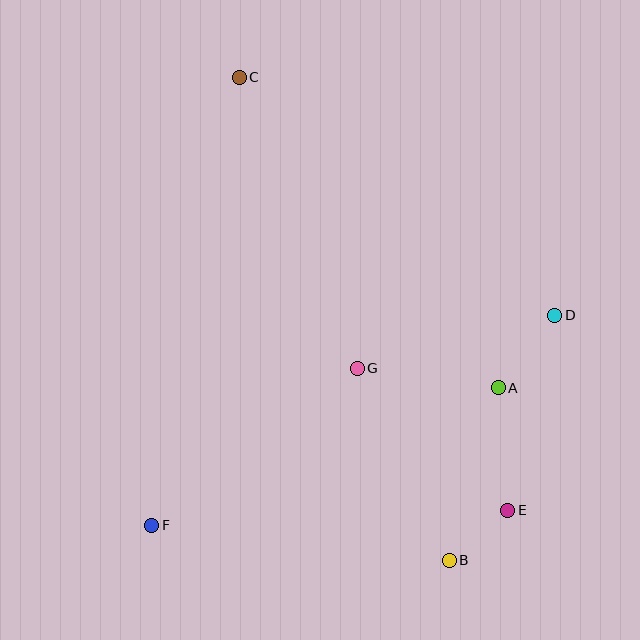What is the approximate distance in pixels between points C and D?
The distance between C and D is approximately 395 pixels.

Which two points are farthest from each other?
Points B and C are farthest from each other.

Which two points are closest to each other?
Points B and E are closest to each other.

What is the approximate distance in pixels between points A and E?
The distance between A and E is approximately 123 pixels.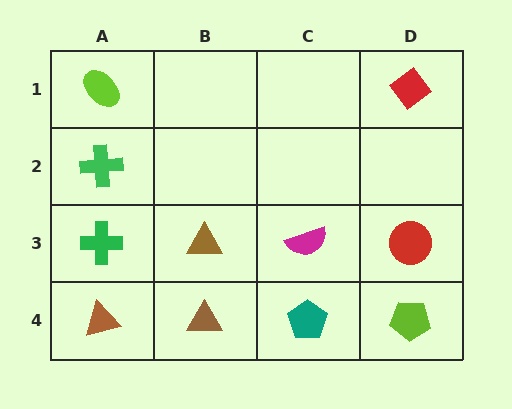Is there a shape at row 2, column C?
No, that cell is empty.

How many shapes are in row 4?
4 shapes.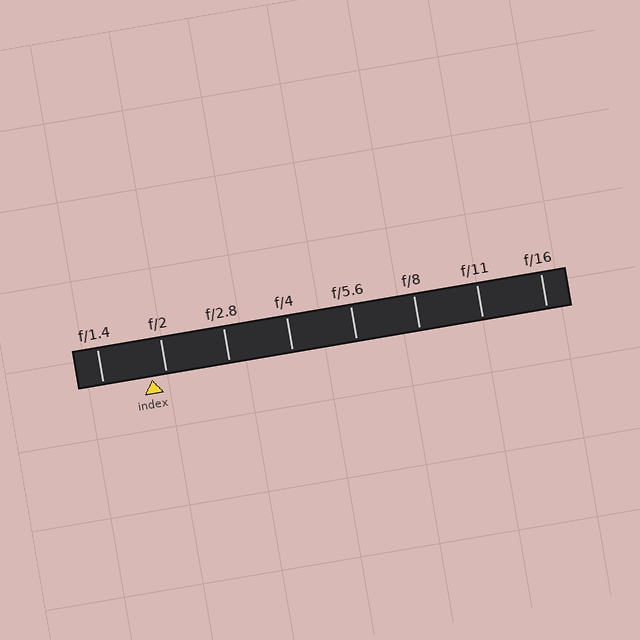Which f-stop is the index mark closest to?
The index mark is closest to f/2.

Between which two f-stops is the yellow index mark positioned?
The index mark is between f/1.4 and f/2.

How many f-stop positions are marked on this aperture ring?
There are 8 f-stop positions marked.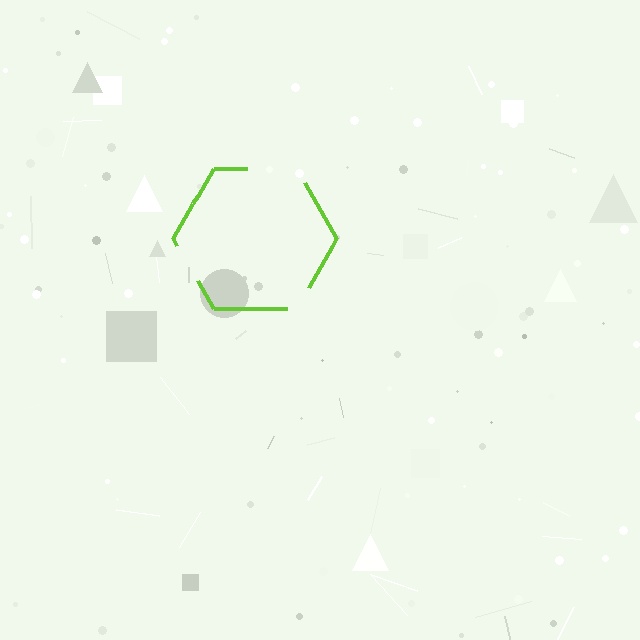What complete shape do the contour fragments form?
The contour fragments form a hexagon.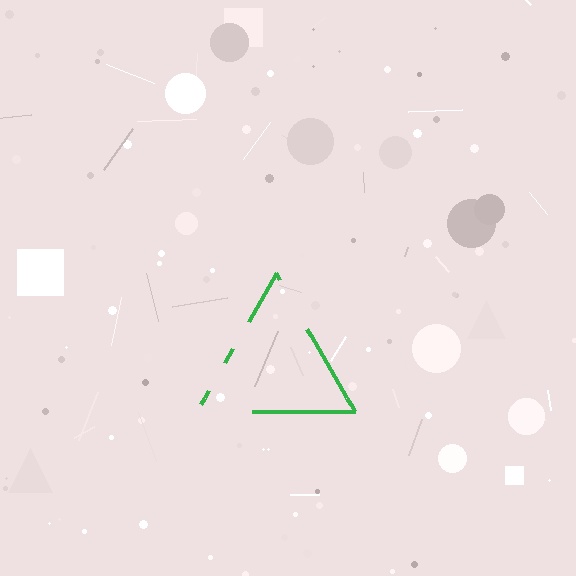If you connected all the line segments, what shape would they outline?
They would outline a triangle.